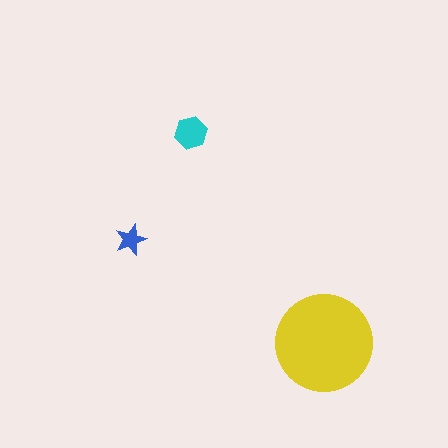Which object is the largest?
The yellow circle.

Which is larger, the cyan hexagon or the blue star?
The cyan hexagon.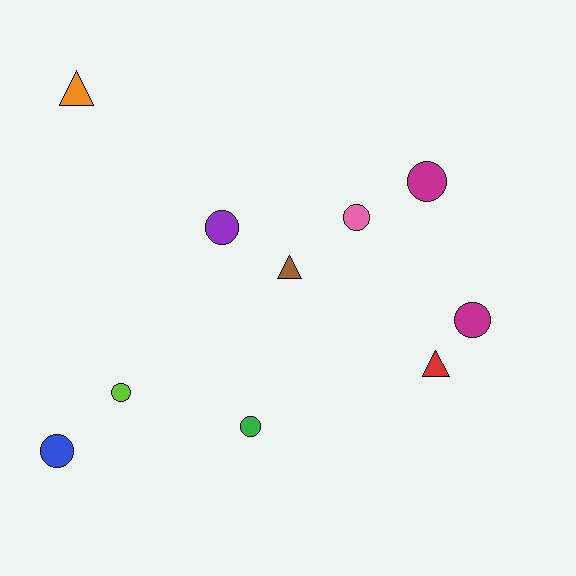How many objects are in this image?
There are 10 objects.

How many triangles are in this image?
There are 3 triangles.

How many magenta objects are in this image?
There are 2 magenta objects.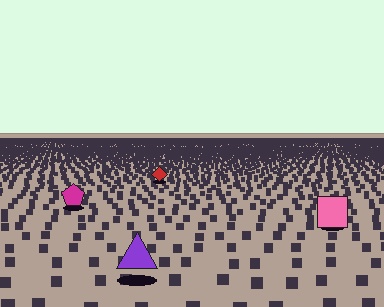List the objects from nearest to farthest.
From nearest to farthest: the purple triangle, the pink square, the magenta pentagon, the red diamond.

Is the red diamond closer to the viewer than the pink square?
No. The pink square is closer — you can tell from the texture gradient: the ground texture is coarser near it.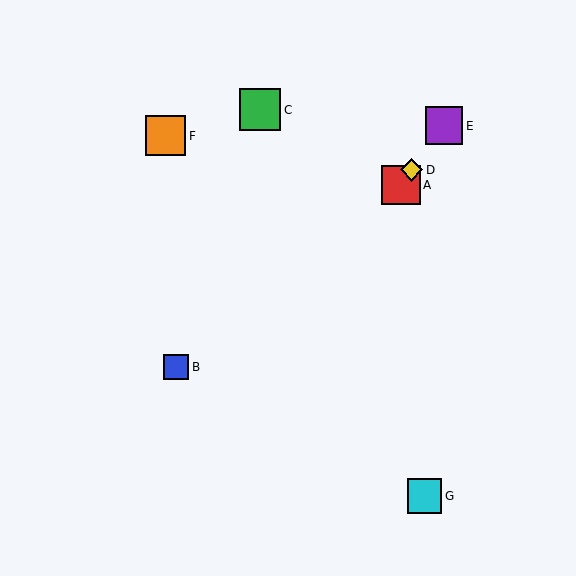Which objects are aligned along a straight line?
Objects A, D, E are aligned along a straight line.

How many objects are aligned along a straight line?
3 objects (A, D, E) are aligned along a straight line.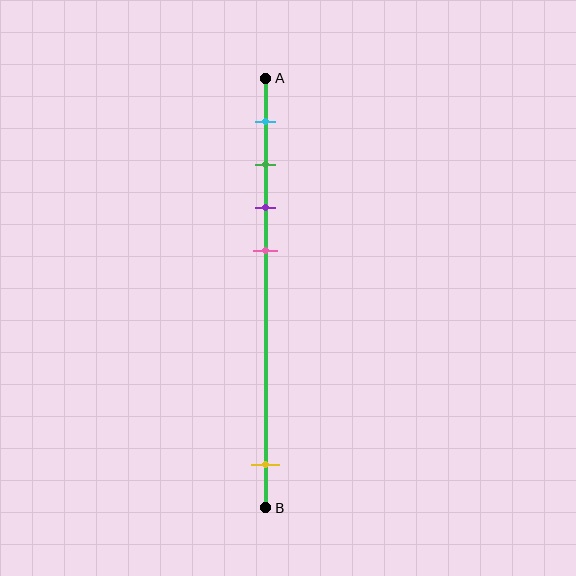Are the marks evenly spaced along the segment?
No, the marks are not evenly spaced.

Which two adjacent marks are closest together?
The green and purple marks are the closest adjacent pair.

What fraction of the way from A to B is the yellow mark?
The yellow mark is approximately 90% (0.9) of the way from A to B.